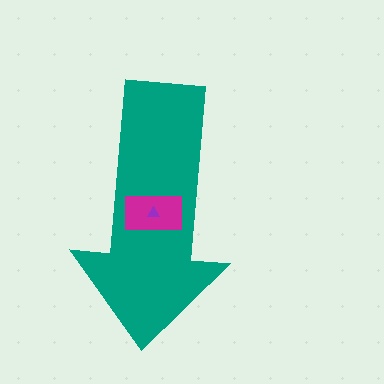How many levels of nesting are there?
3.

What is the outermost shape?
The teal arrow.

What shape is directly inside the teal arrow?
The magenta rectangle.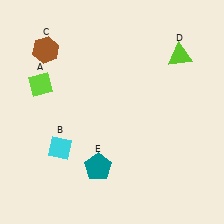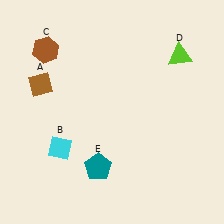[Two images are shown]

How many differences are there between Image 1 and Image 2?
There is 1 difference between the two images.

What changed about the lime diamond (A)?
In Image 1, A is lime. In Image 2, it changed to brown.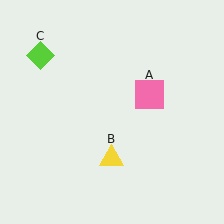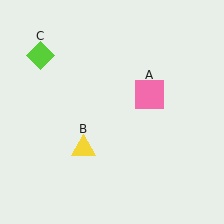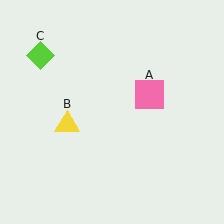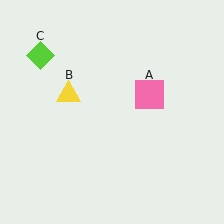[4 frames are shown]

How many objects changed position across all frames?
1 object changed position: yellow triangle (object B).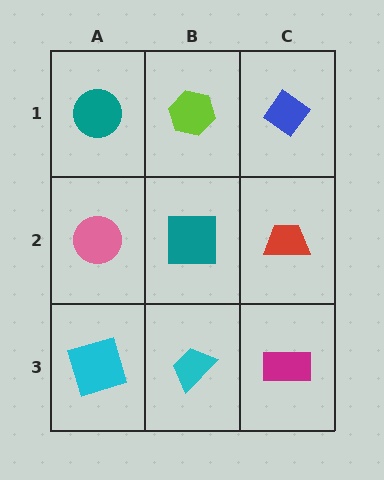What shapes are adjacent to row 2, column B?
A lime hexagon (row 1, column B), a cyan trapezoid (row 3, column B), a pink circle (row 2, column A), a red trapezoid (row 2, column C).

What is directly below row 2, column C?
A magenta rectangle.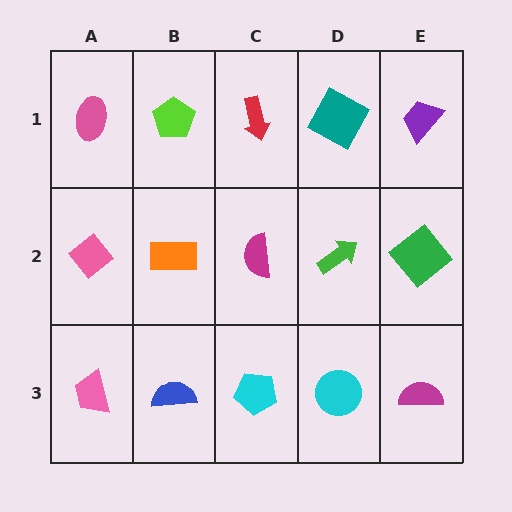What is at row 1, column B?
A lime pentagon.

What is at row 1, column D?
A teal square.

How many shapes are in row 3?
5 shapes.